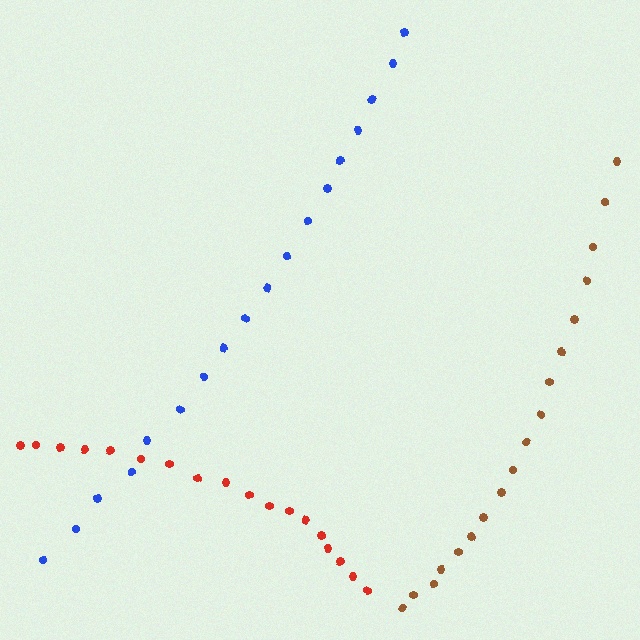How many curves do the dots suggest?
There are 3 distinct paths.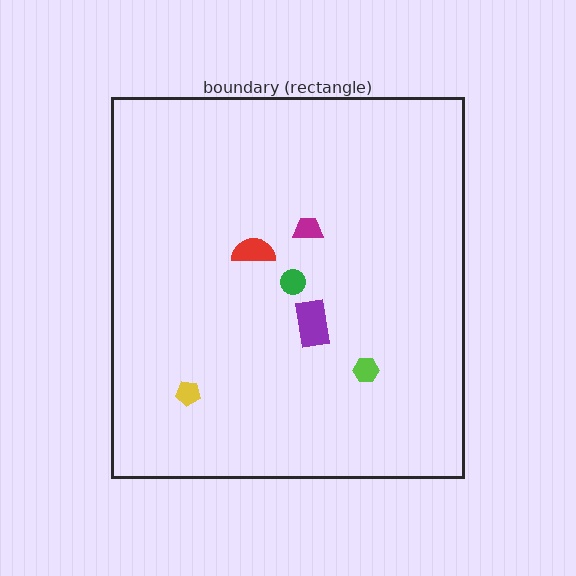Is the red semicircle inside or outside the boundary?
Inside.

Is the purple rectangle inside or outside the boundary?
Inside.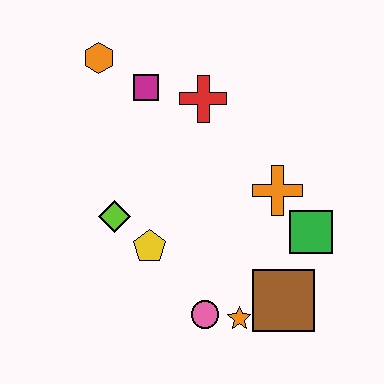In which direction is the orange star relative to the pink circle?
The orange star is to the right of the pink circle.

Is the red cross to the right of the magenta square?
Yes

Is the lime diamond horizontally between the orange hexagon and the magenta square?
Yes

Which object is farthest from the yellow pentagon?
The orange hexagon is farthest from the yellow pentagon.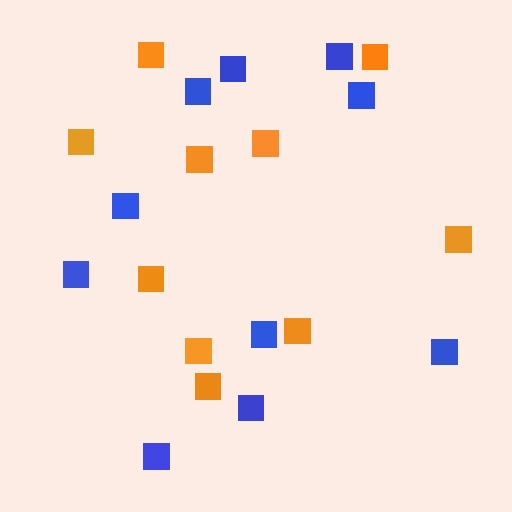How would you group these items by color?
There are 2 groups: one group of orange squares (10) and one group of blue squares (10).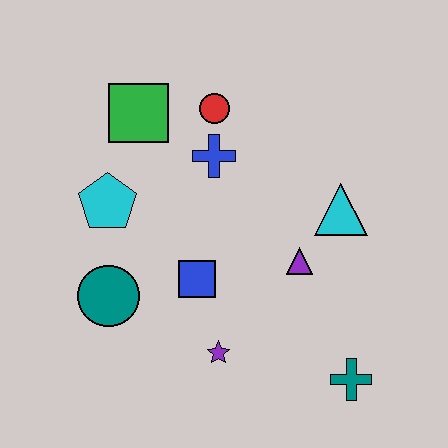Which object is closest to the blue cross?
The red circle is closest to the blue cross.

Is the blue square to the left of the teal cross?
Yes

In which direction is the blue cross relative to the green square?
The blue cross is to the right of the green square.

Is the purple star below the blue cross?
Yes